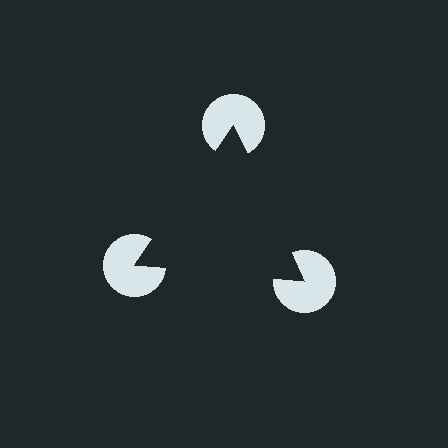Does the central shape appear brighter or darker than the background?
It typically appears slightly darker than the background, even though no actual brightness change is drawn.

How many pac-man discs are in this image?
There are 3 — one at each vertex of the illusory triangle.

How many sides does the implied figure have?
3 sides.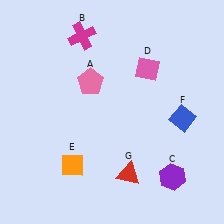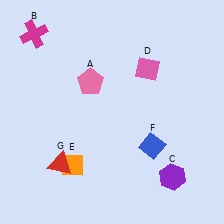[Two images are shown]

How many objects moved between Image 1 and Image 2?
3 objects moved between the two images.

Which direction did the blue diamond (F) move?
The blue diamond (F) moved left.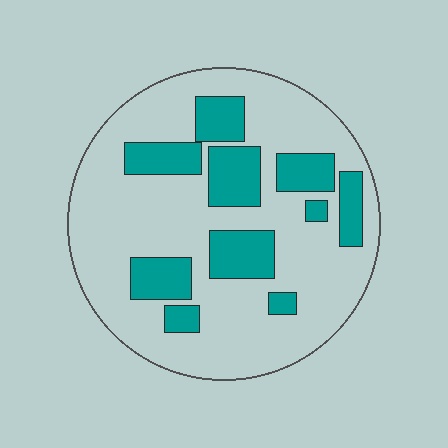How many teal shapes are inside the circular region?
10.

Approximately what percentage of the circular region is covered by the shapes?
Approximately 25%.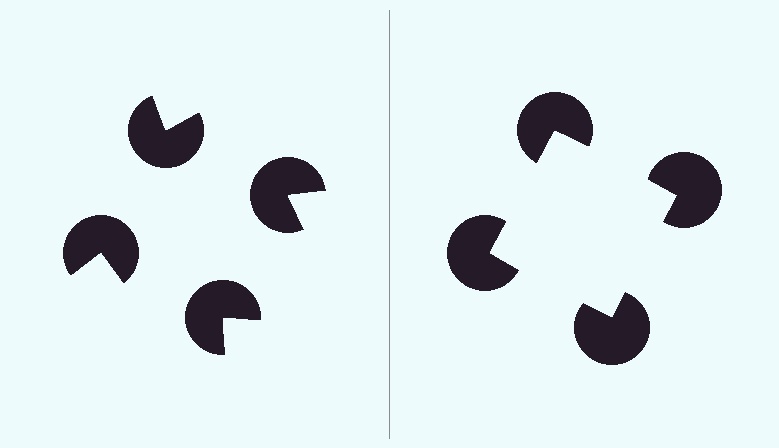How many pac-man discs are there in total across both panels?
8 — 4 on each side.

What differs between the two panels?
The pac-man discs are positioned identically on both sides; only the wedge orientations differ. On the right they align to a square; on the left they are misaligned.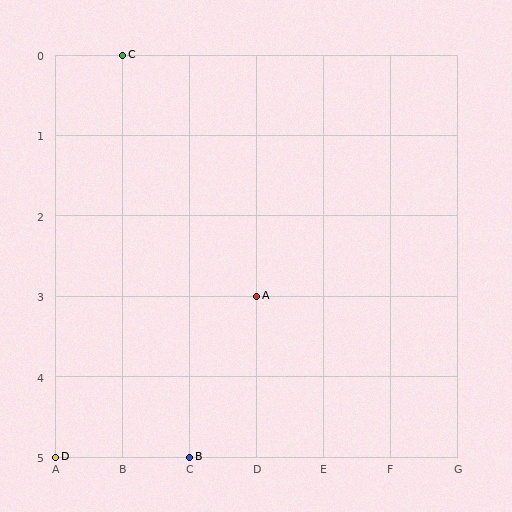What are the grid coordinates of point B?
Point B is at grid coordinates (C, 5).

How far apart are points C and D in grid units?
Points C and D are 1 column and 5 rows apart (about 5.1 grid units diagonally).